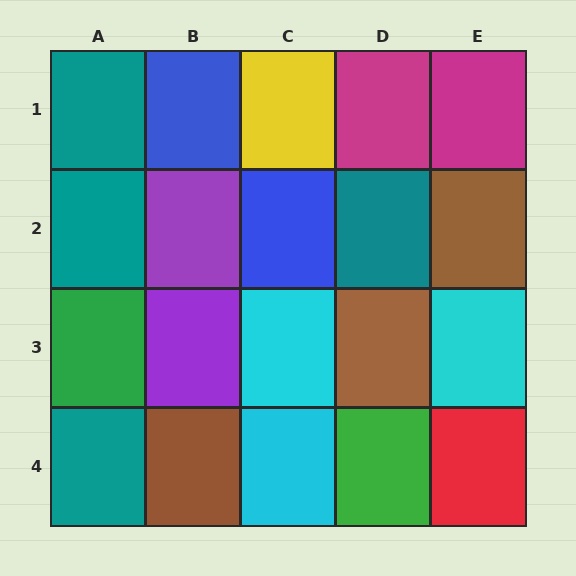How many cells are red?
1 cell is red.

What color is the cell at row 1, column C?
Yellow.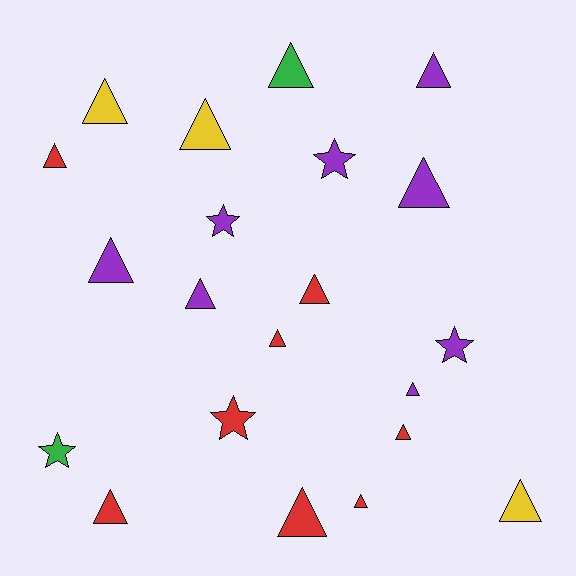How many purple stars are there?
There are 3 purple stars.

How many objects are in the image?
There are 21 objects.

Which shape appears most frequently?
Triangle, with 16 objects.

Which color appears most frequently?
Red, with 8 objects.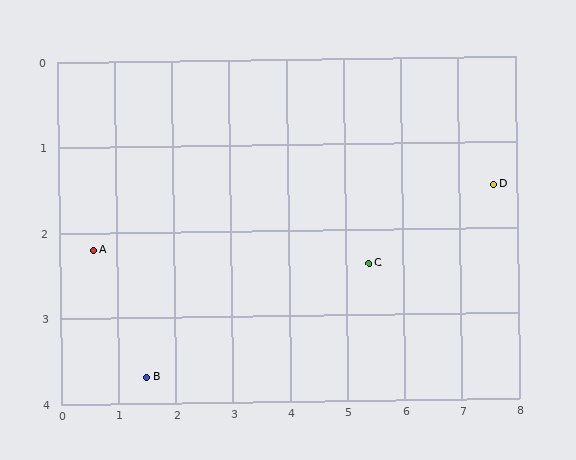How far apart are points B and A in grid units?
Points B and A are about 1.7 grid units apart.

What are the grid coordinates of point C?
Point C is at approximately (5.4, 2.4).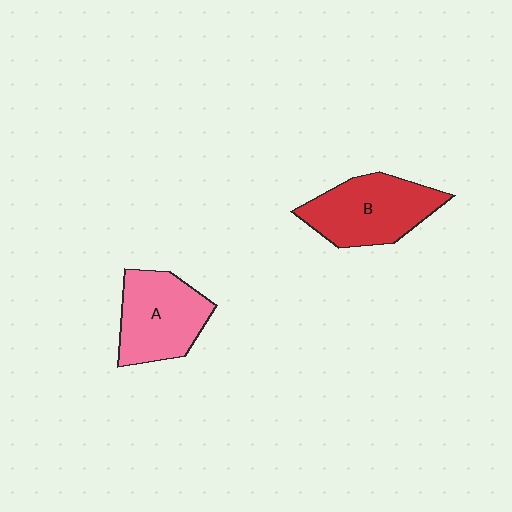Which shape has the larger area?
Shape B (red).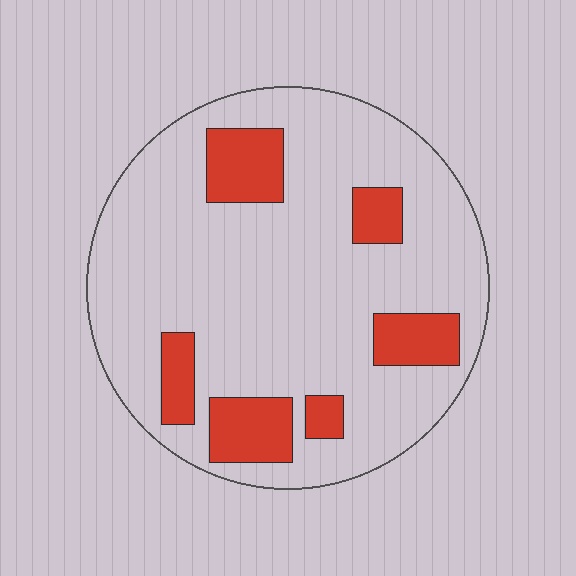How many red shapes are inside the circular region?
6.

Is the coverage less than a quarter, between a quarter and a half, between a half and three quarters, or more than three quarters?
Less than a quarter.